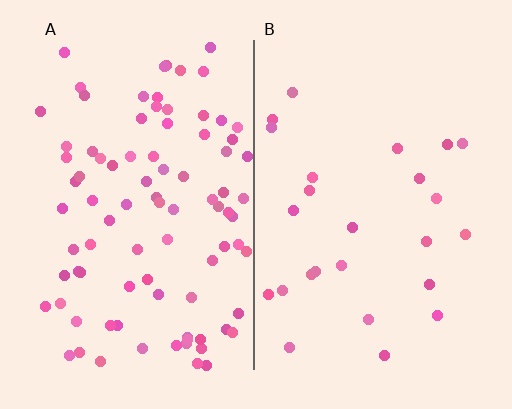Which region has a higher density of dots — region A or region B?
A (the left).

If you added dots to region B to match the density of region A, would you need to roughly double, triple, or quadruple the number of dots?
Approximately triple.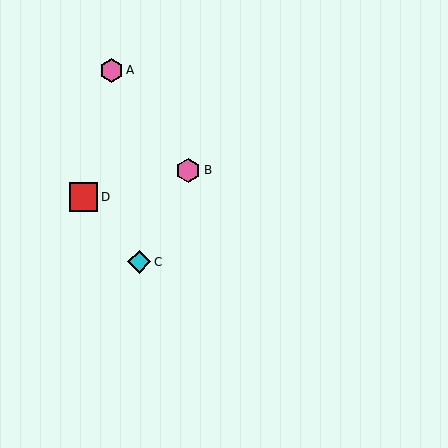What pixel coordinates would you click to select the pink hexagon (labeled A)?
Click at (111, 70) to select the pink hexagon A.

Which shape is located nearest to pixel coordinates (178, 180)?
The pink hexagon (labeled B) at (188, 170) is nearest to that location.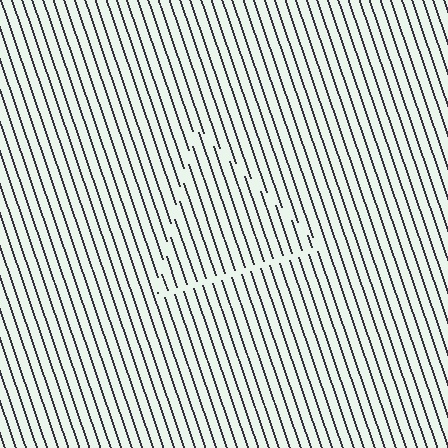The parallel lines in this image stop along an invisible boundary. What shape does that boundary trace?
An illusory triangle. The interior of the shape contains the same grating, shifted by half a period — the contour is defined by the phase discontinuity where line-ends from the inner and outer gratings abut.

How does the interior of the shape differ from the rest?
The interior of the shape contains the same grating, shifted by half a period — the contour is defined by the phase discontinuity where line-ends from the inner and outer gratings abut.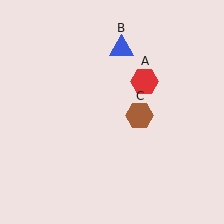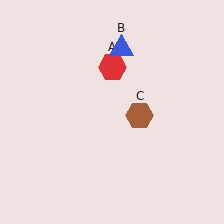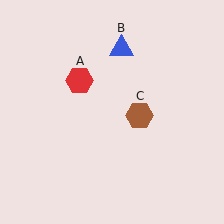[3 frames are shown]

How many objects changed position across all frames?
1 object changed position: red hexagon (object A).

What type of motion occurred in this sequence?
The red hexagon (object A) rotated counterclockwise around the center of the scene.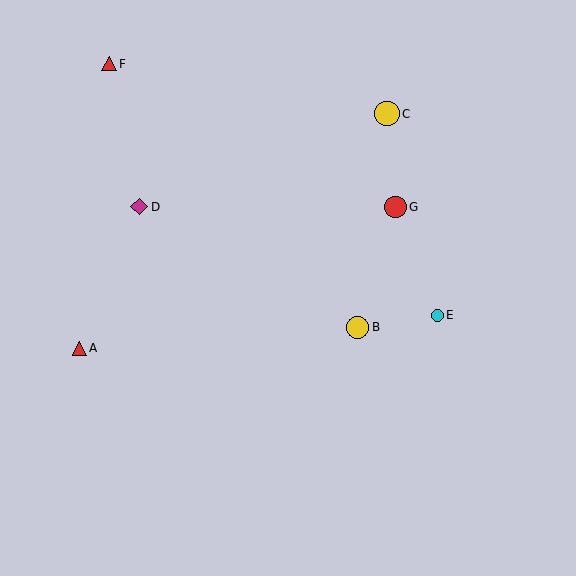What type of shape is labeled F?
Shape F is a red triangle.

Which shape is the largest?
The yellow circle (labeled C) is the largest.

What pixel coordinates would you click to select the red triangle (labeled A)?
Click at (79, 348) to select the red triangle A.